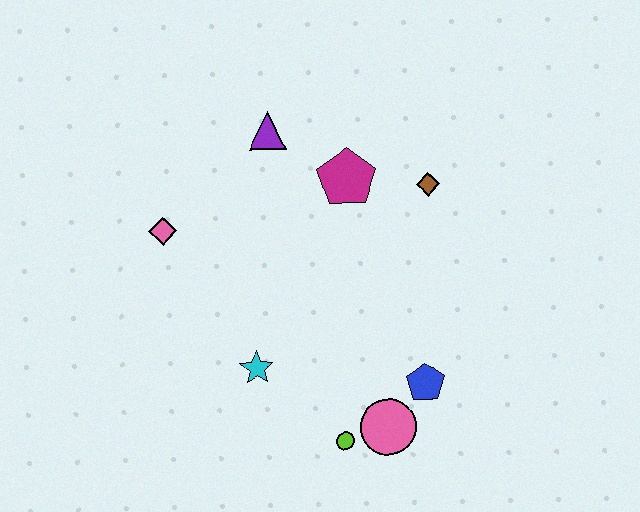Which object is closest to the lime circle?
The pink circle is closest to the lime circle.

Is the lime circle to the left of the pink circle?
Yes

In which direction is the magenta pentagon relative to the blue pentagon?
The magenta pentagon is above the blue pentagon.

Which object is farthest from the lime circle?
The purple triangle is farthest from the lime circle.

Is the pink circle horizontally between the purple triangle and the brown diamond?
Yes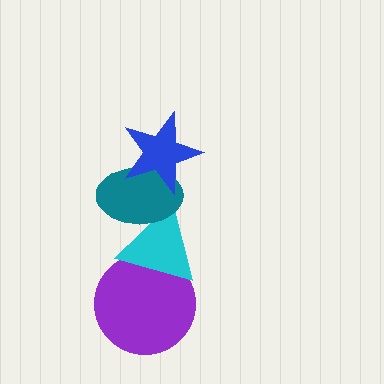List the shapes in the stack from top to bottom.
From top to bottom: the blue star, the teal ellipse, the cyan triangle, the purple circle.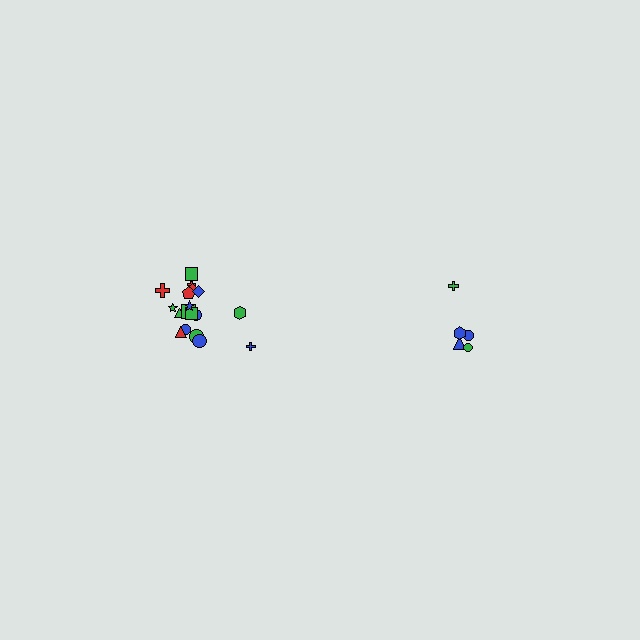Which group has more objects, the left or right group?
The left group.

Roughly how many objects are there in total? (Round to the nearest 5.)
Roughly 25 objects in total.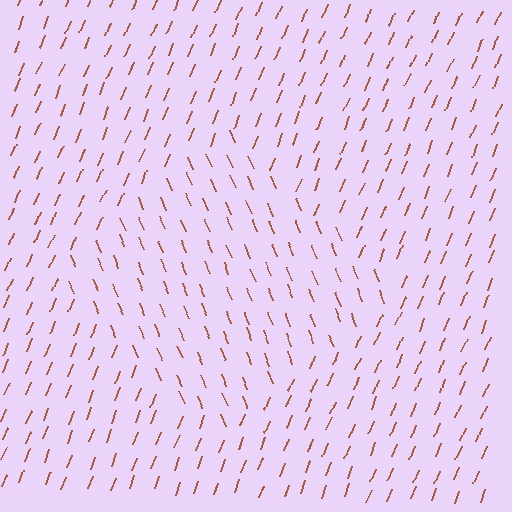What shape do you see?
I see a diamond.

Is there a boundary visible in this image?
Yes, there is a texture boundary formed by a change in line orientation.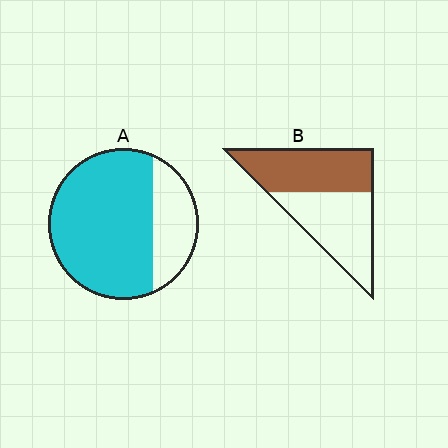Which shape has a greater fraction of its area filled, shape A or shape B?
Shape A.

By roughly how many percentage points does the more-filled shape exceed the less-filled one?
By roughly 25 percentage points (A over B).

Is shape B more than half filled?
Roughly half.